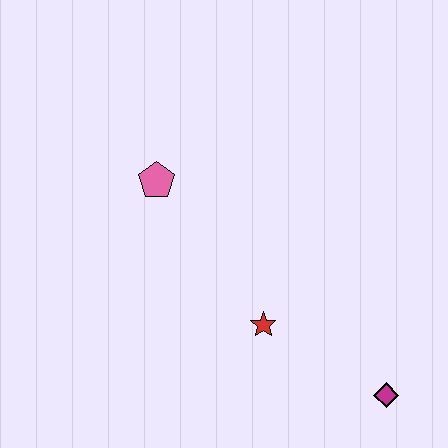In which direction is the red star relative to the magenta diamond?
The red star is to the left of the magenta diamond.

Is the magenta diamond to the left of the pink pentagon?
No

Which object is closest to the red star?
The magenta diamond is closest to the red star.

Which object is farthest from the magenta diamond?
The pink pentagon is farthest from the magenta diamond.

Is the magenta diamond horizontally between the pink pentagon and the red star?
No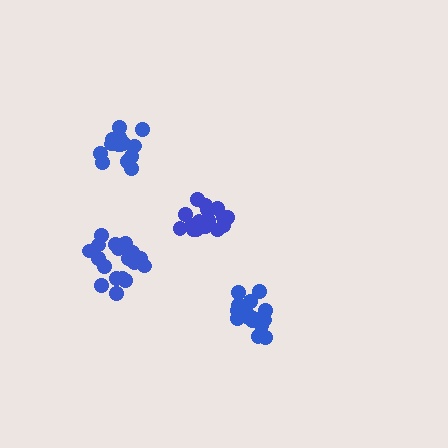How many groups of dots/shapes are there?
There are 4 groups.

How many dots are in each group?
Group 1: 20 dots, Group 2: 19 dots, Group 3: 18 dots, Group 4: 14 dots (71 total).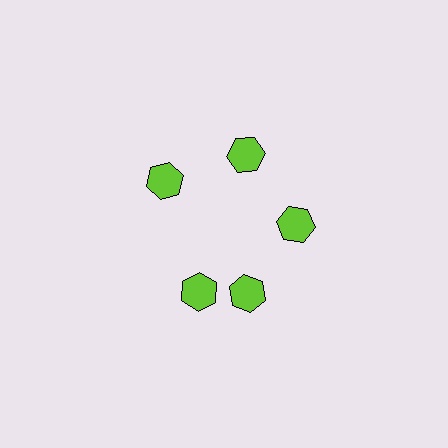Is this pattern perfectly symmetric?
No. The 5 lime hexagons are arranged in a ring, but one element near the 8 o'clock position is rotated out of alignment along the ring, breaking the 5-fold rotational symmetry.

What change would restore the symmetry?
The symmetry would be restored by rotating it back into even spacing with its neighbors so that all 5 hexagons sit at equal angles and equal distance from the center.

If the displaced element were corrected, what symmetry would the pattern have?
It would have 5-fold rotational symmetry — the pattern would map onto itself every 72 degrees.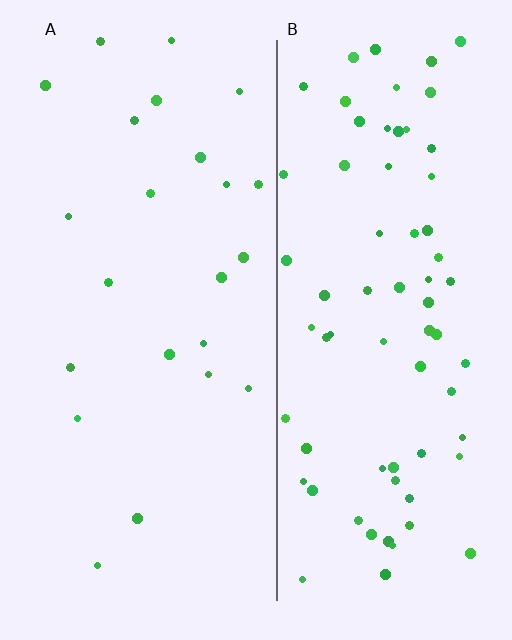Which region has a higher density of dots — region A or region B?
B (the right).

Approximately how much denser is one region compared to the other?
Approximately 3.1× — region B over region A.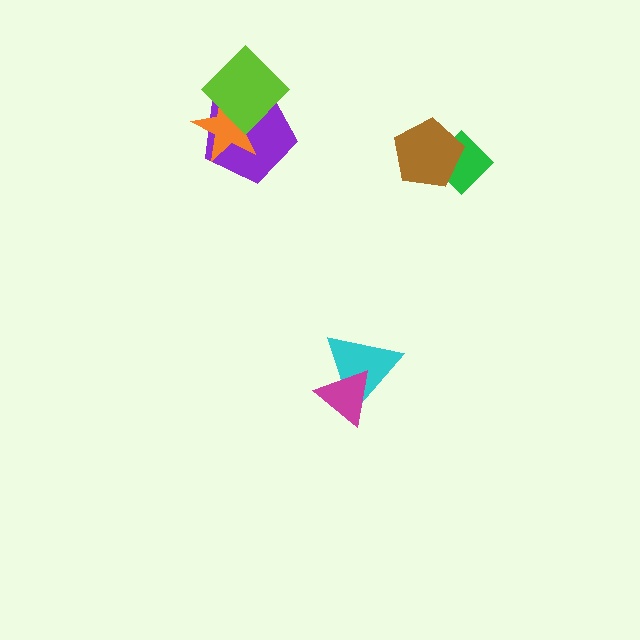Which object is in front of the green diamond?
The brown pentagon is in front of the green diamond.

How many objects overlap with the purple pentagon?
2 objects overlap with the purple pentagon.